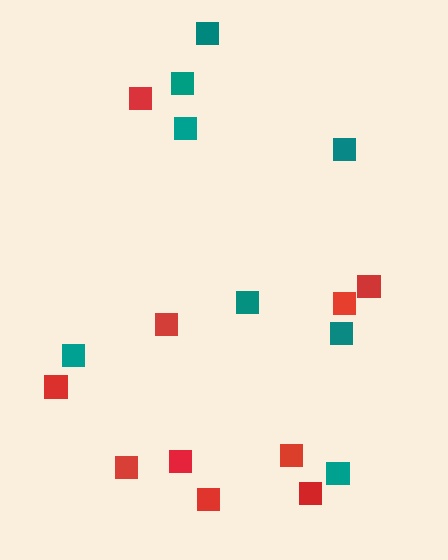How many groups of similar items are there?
There are 2 groups: one group of teal squares (8) and one group of red squares (10).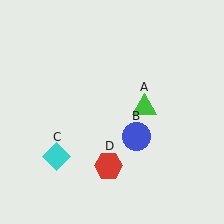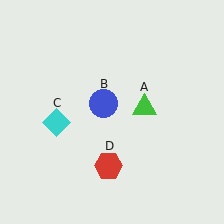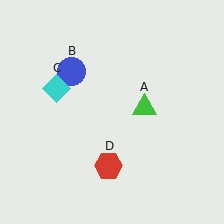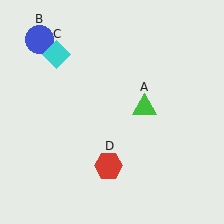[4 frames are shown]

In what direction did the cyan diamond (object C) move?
The cyan diamond (object C) moved up.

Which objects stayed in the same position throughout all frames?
Green triangle (object A) and red hexagon (object D) remained stationary.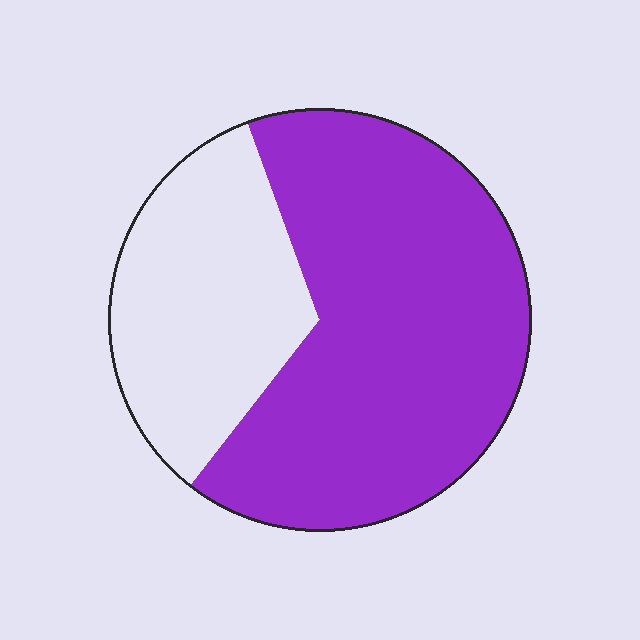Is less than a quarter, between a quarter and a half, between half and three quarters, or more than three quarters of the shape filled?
Between half and three quarters.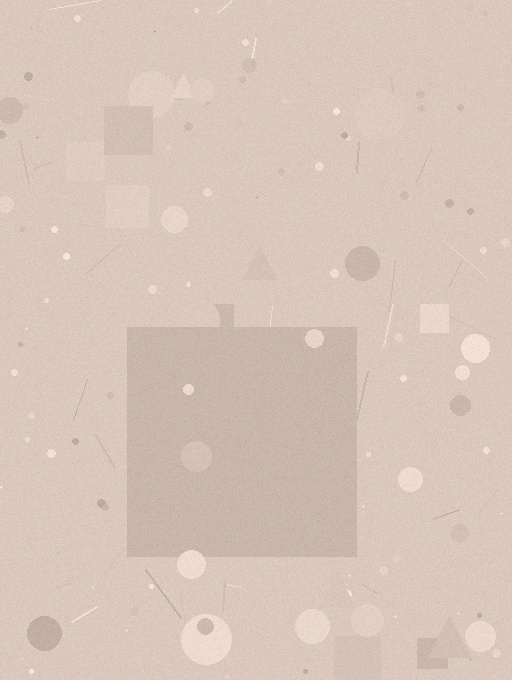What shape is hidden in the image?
A square is hidden in the image.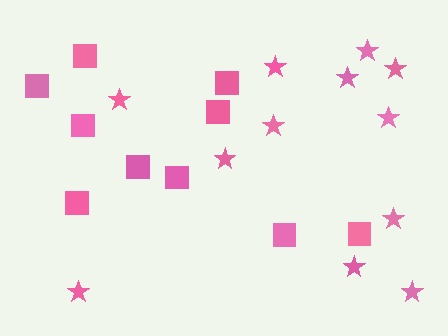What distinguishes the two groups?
There are 2 groups: one group of stars (12) and one group of squares (10).